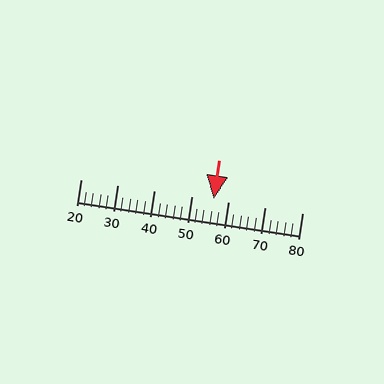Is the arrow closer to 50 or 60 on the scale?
The arrow is closer to 60.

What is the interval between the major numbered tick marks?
The major tick marks are spaced 10 units apart.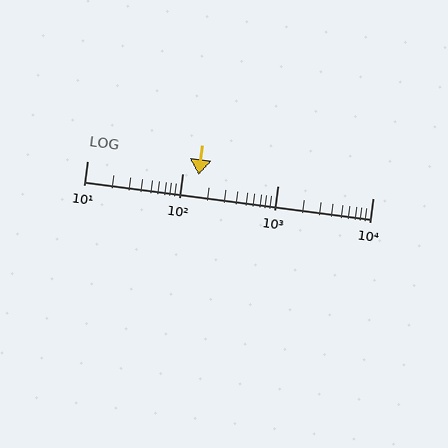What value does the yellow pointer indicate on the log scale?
The pointer indicates approximately 150.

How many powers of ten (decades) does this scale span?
The scale spans 3 decades, from 10 to 10000.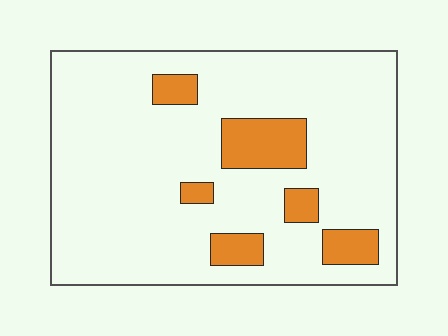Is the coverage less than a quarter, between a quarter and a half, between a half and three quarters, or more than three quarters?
Less than a quarter.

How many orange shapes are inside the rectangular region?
6.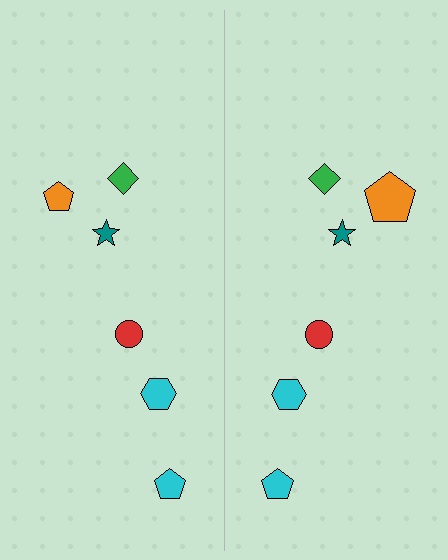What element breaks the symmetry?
The orange pentagon on the right side has a different size than its mirror counterpart.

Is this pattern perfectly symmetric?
No, the pattern is not perfectly symmetric. The orange pentagon on the right side has a different size than its mirror counterpart.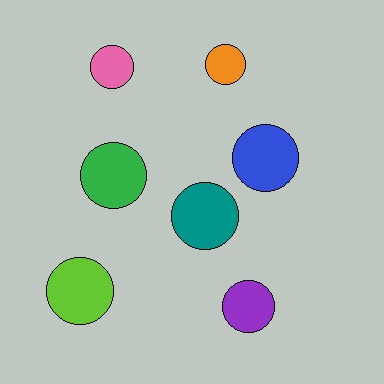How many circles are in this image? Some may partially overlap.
There are 7 circles.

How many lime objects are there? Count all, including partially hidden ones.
There is 1 lime object.